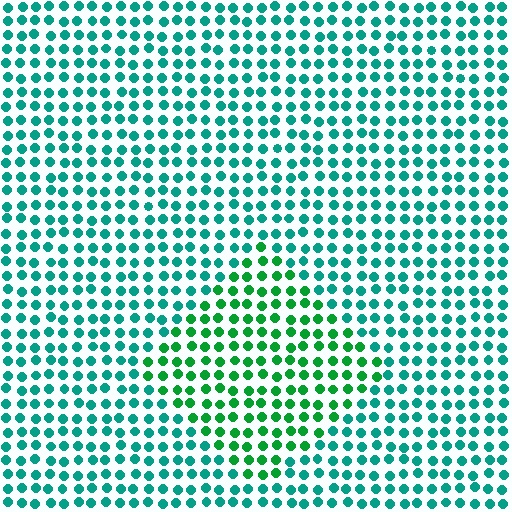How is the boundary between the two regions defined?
The boundary is defined purely by a slight shift in hue (about 35 degrees). Spacing, size, and orientation are identical on both sides.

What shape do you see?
I see a diamond.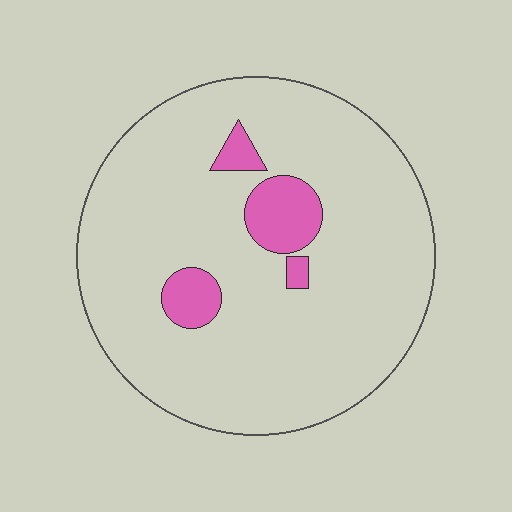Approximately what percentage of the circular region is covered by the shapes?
Approximately 10%.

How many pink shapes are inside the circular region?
4.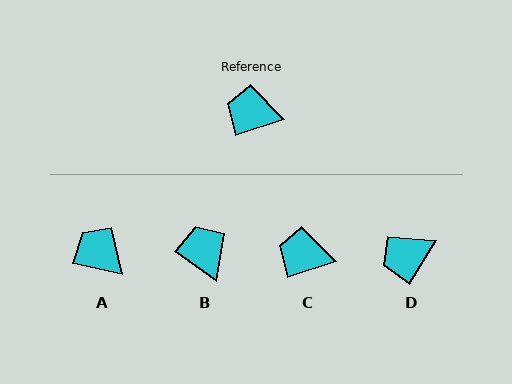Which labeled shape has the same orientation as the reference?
C.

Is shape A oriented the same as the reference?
No, it is off by about 31 degrees.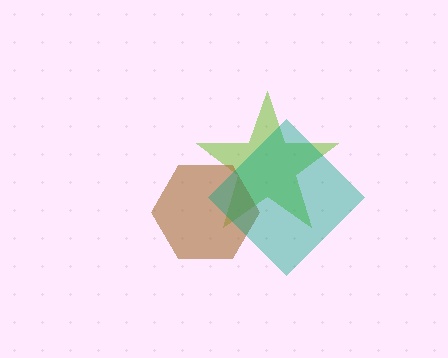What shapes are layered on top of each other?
The layered shapes are: a lime star, a brown hexagon, a teal diamond.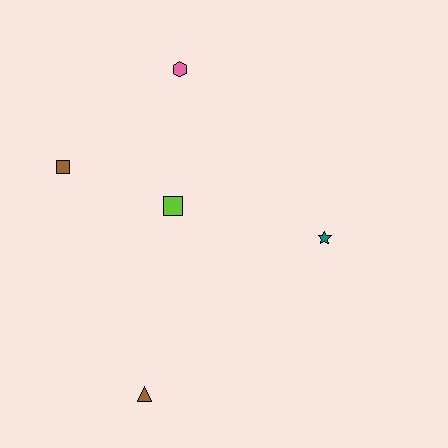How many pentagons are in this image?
There are no pentagons.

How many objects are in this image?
There are 5 objects.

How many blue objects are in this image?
There are no blue objects.